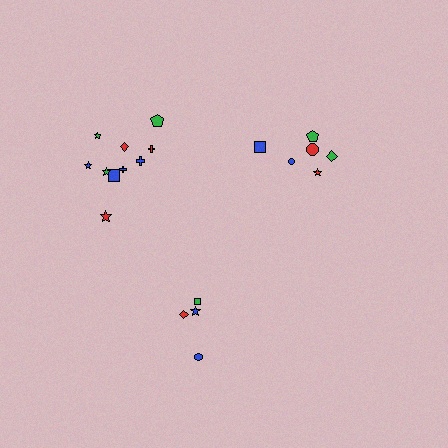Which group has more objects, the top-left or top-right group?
The top-left group.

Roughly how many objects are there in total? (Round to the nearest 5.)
Roughly 20 objects in total.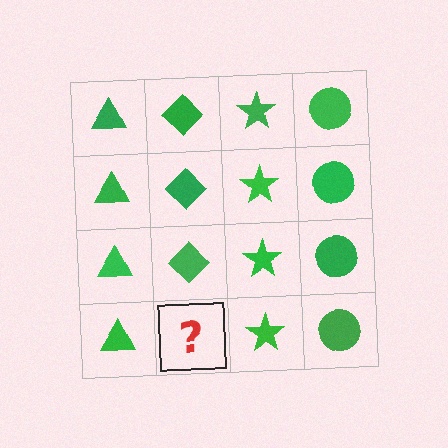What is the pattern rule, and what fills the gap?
The rule is that each column has a consistent shape. The gap should be filled with a green diamond.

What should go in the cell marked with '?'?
The missing cell should contain a green diamond.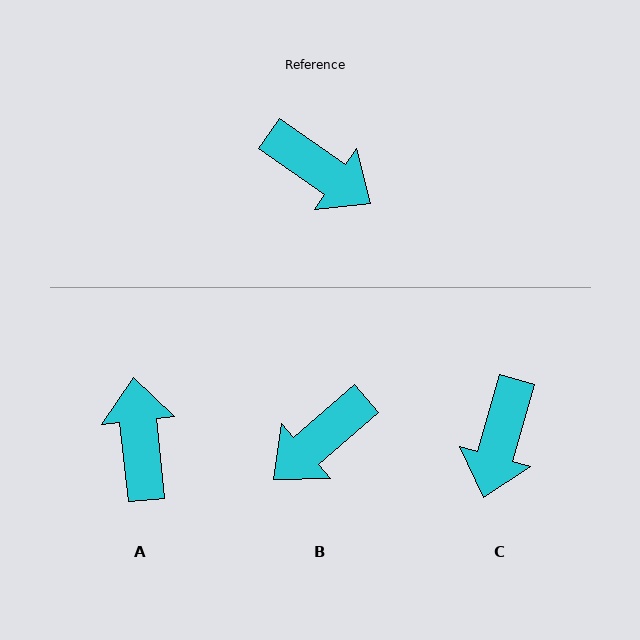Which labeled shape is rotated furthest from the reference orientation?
A, about 131 degrees away.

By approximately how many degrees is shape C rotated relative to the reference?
Approximately 71 degrees clockwise.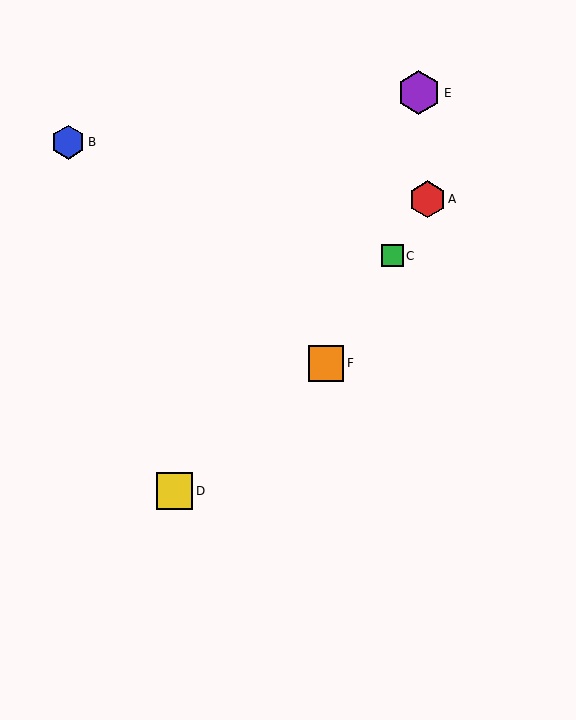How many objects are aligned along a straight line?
3 objects (A, C, F) are aligned along a straight line.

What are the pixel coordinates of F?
Object F is at (326, 363).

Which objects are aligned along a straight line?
Objects A, C, F are aligned along a straight line.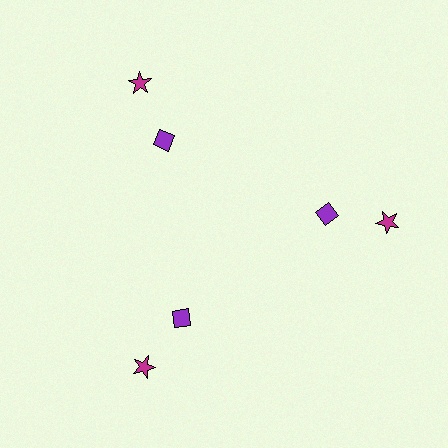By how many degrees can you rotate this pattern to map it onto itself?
The pattern maps onto itself every 120 degrees of rotation.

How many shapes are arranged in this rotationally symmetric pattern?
There are 6 shapes, arranged in 3 groups of 2.